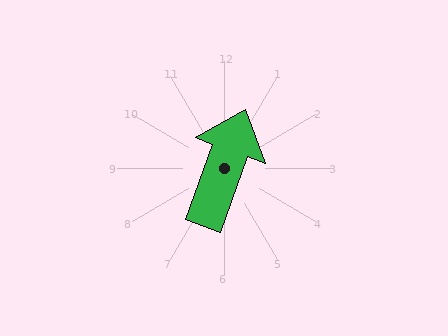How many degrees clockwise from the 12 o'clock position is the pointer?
Approximately 20 degrees.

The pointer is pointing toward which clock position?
Roughly 1 o'clock.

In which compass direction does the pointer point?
North.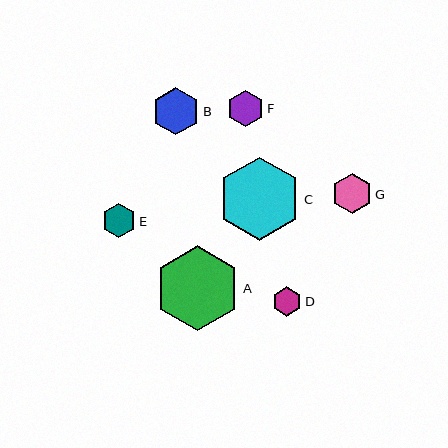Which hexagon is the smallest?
Hexagon D is the smallest with a size of approximately 30 pixels.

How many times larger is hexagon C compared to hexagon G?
Hexagon C is approximately 2.1 times the size of hexagon G.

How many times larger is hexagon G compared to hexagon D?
Hexagon G is approximately 1.4 times the size of hexagon D.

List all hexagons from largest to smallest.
From largest to smallest: A, C, B, G, F, E, D.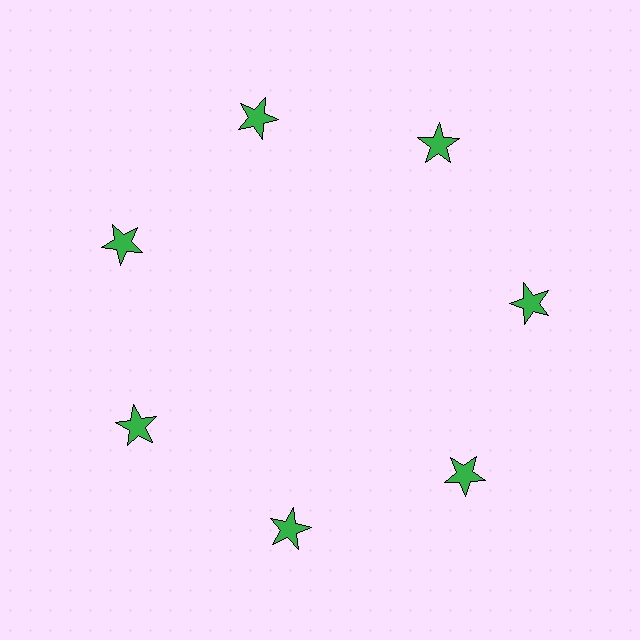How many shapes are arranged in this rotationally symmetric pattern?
There are 7 shapes, arranged in 7 groups of 1.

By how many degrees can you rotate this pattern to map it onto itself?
The pattern maps onto itself every 51 degrees of rotation.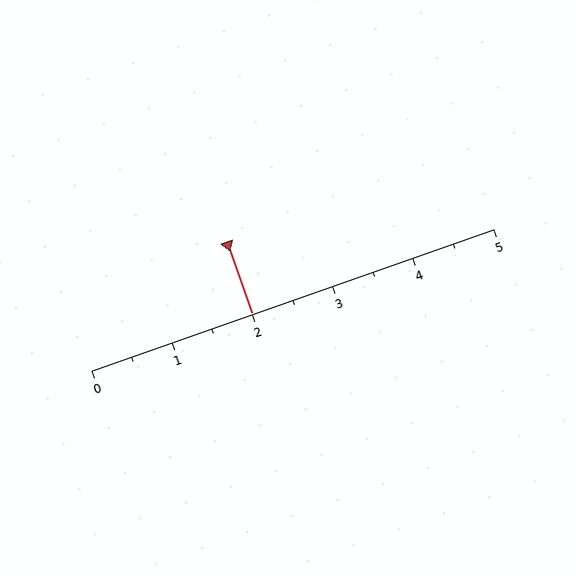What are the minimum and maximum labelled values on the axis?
The axis runs from 0 to 5.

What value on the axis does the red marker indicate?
The marker indicates approximately 2.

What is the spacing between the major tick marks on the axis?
The major ticks are spaced 1 apart.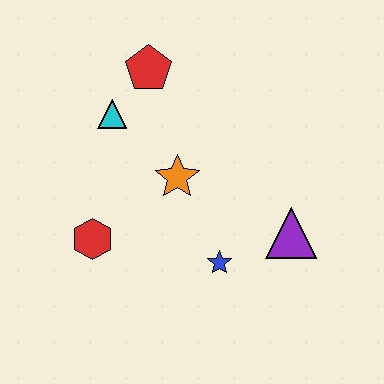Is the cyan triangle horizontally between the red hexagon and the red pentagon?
Yes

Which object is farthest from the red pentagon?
The purple triangle is farthest from the red pentagon.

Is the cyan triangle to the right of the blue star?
No